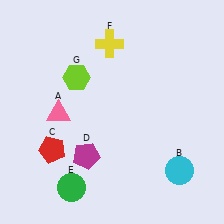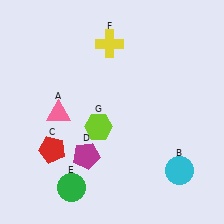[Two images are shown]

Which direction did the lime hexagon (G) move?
The lime hexagon (G) moved down.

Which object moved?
The lime hexagon (G) moved down.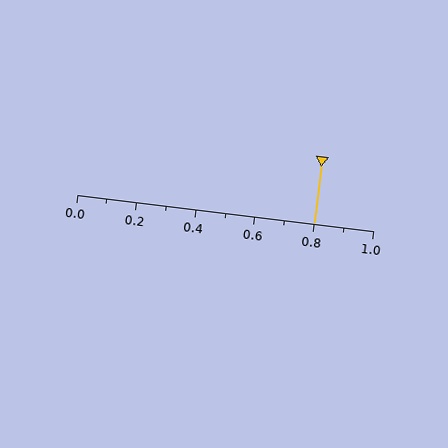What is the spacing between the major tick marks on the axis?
The major ticks are spaced 0.2 apart.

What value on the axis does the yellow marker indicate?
The marker indicates approximately 0.8.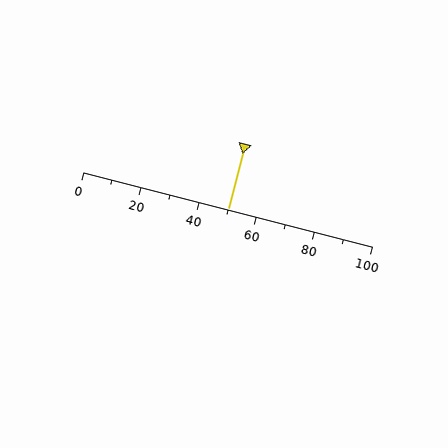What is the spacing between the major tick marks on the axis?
The major ticks are spaced 20 apart.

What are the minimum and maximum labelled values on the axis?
The axis runs from 0 to 100.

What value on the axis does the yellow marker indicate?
The marker indicates approximately 50.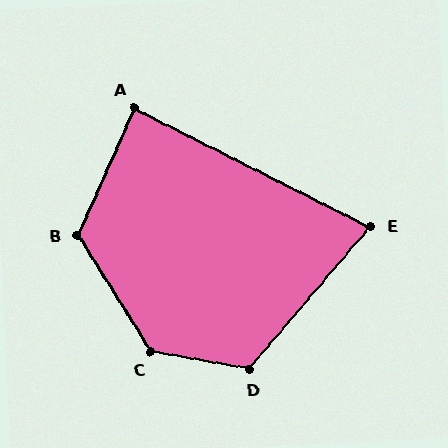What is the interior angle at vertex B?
Approximately 124 degrees (obtuse).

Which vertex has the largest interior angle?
C, at approximately 132 degrees.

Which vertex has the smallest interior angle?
E, at approximately 76 degrees.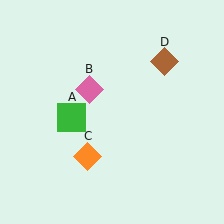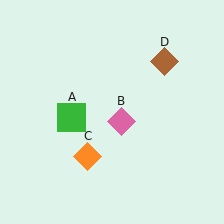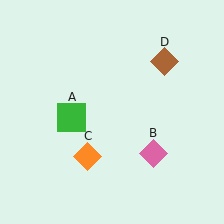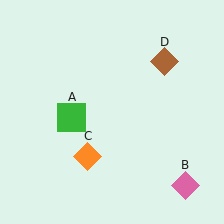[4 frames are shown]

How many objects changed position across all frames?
1 object changed position: pink diamond (object B).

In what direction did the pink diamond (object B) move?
The pink diamond (object B) moved down and to the right.